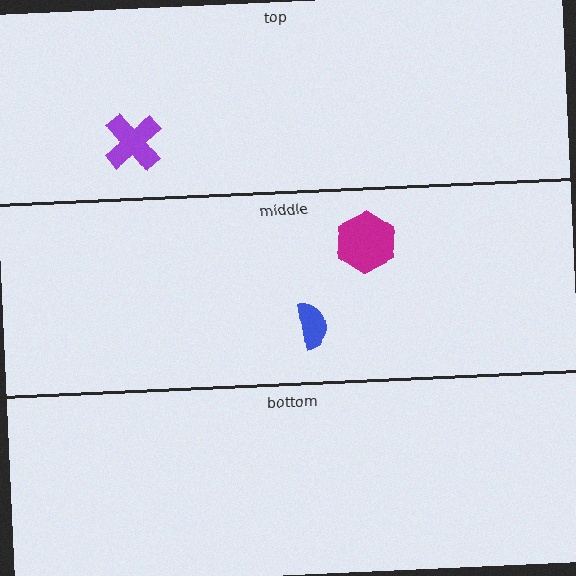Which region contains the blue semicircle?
The middle region.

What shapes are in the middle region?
The blue semicircle, the magenta hexagon.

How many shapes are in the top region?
1.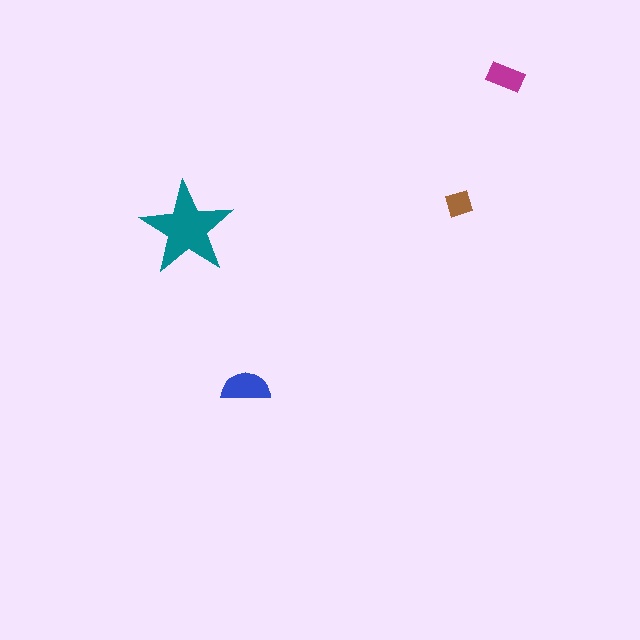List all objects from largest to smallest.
The teal star, the blue semicircle, the magenta rectangle, the brown diamond.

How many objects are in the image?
There are 4 objects in the image.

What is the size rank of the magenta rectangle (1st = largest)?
3rd.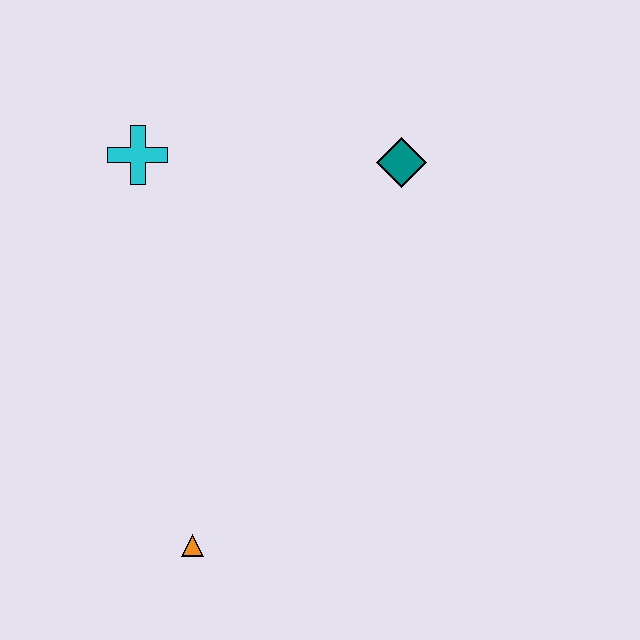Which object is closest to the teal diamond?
The cyan cross is closest to the teal diamond.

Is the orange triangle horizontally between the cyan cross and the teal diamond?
Yes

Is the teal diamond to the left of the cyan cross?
No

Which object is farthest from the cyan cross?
The orange triangle is farthest from the cyan cross.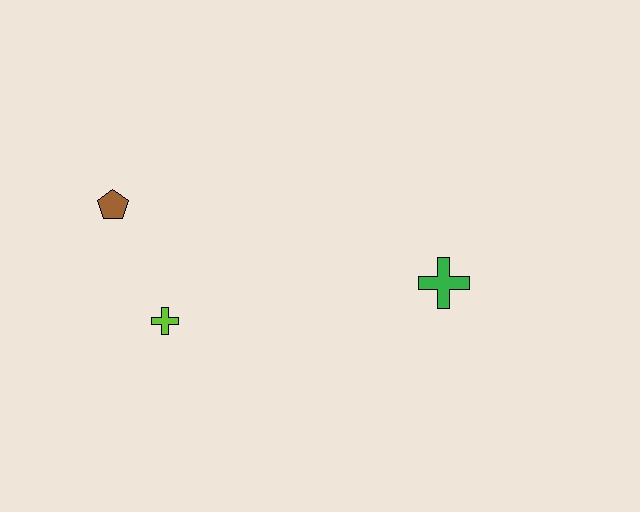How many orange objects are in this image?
There are no orange objects.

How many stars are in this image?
There are no stars.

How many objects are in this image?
There are 3 objects.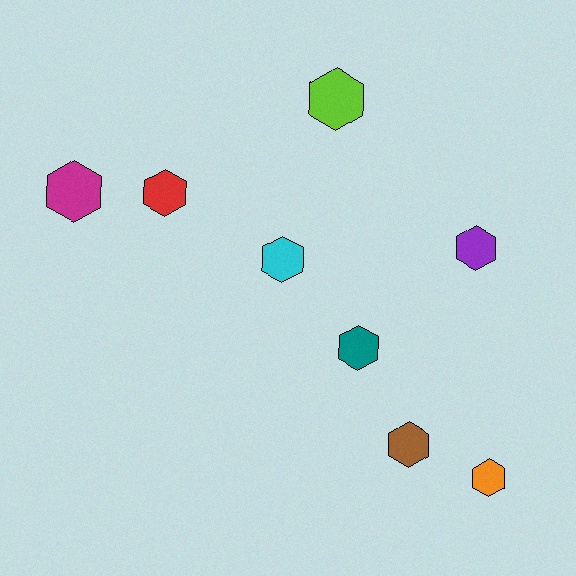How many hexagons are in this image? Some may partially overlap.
There are 8 hexagons.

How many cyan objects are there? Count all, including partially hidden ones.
There is 1 cyan object.